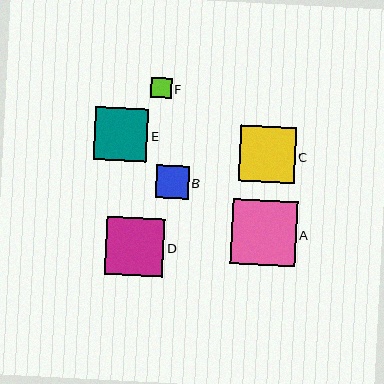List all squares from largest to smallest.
From largest to smallest: A, D, C, E, B, F.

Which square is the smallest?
Square F is the smallest with a size of approximately 20 pixels.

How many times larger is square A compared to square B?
Square A is approximately 2.0 times the size of square B.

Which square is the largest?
Square A is the largest with a size of approximately 65 pixels.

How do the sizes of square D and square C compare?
Square D and square C are approximately the same size.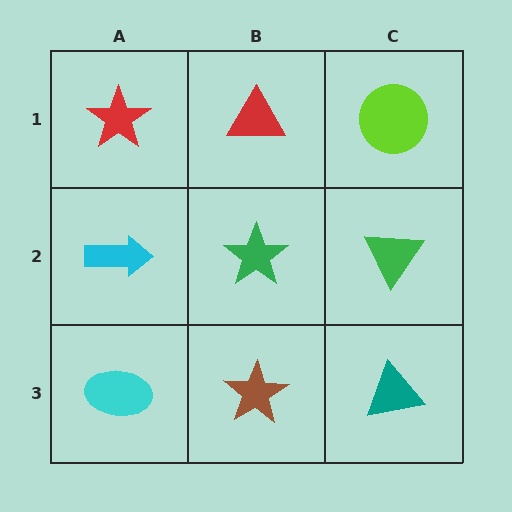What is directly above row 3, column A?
A cyan arrow.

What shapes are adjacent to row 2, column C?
A lime circle (row 1, column C), a teal triangle (row 3, column C), a green star (row 2, column B).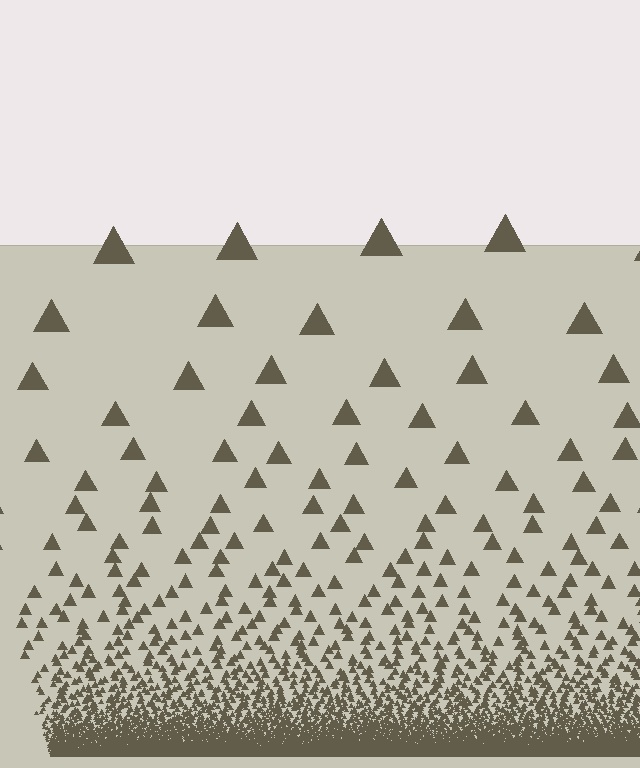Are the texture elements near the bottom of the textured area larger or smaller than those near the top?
Smaller. The gradient is inverted — elements near the bottom are smaller and denser.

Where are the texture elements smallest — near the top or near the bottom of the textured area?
Near the bottom.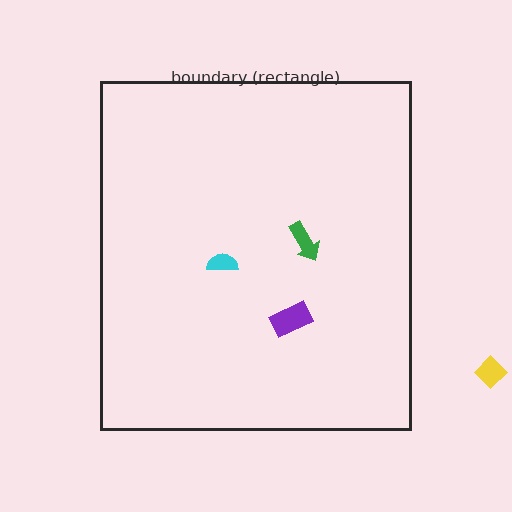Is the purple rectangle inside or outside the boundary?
Inside.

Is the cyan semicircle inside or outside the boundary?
Inside.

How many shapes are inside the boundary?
3 inside, 1 outside.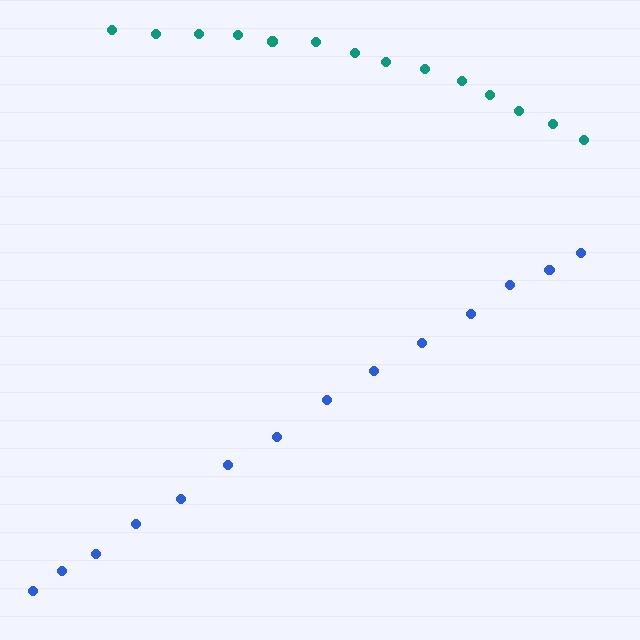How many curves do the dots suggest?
There are 2 distinct paths.